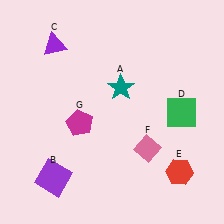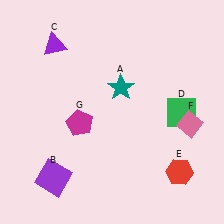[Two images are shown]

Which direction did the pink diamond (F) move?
The pink diamond (F) moved right.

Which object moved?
The pink diamond (F) moved right.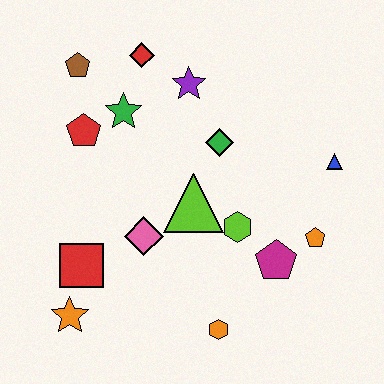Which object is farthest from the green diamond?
The orange star is farthest from the green diamond.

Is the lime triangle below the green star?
Yes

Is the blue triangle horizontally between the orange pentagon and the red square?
No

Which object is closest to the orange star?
The red square is closest to the orange star.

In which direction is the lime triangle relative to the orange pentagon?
The lime triangle is to the left of the orange pentagon.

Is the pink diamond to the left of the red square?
No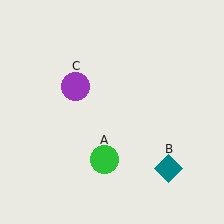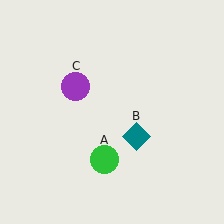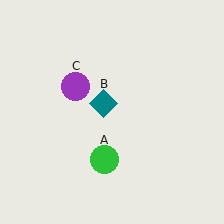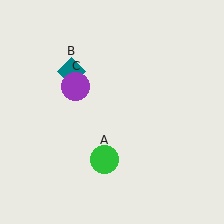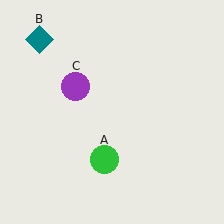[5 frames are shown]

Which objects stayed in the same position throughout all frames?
Green circle (object A) and purple circle (object C) remained stationary.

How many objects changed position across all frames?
1 object changed position: teal diamond (object B).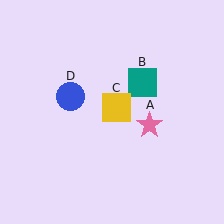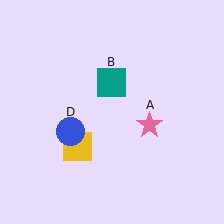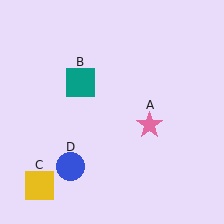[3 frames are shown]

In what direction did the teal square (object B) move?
The teal square (object B) moved left.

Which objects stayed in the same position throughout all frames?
Pink star (object A) remained stationary.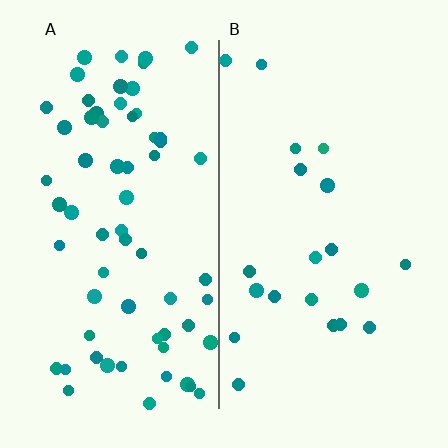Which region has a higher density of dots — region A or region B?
A (the left).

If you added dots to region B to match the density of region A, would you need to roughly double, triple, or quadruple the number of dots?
Approximately triple.